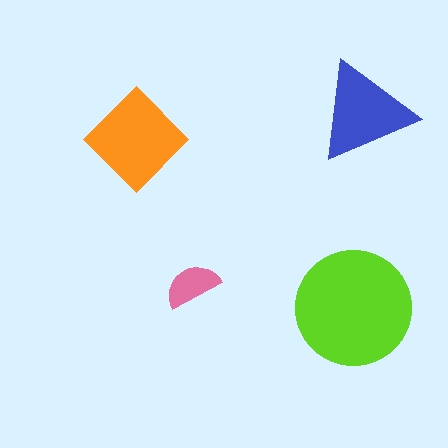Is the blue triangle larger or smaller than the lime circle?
Smaller.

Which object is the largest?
The lime circle.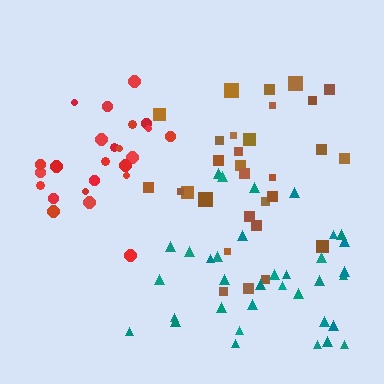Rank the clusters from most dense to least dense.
red, teal, brown.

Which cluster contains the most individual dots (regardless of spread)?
Teal (35).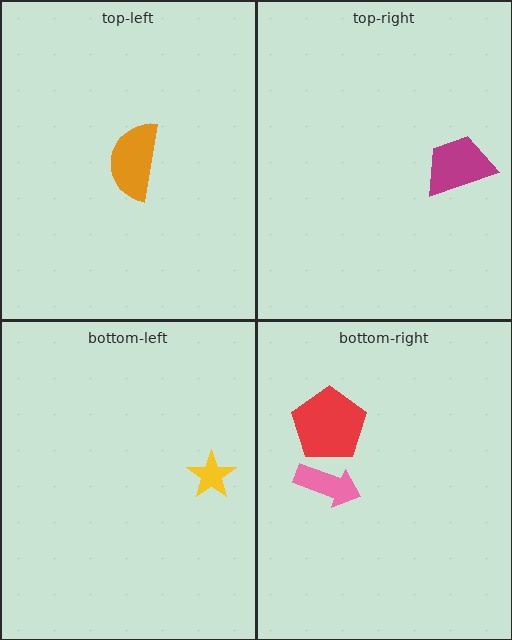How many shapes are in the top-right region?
1.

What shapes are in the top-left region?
The orange semicircle.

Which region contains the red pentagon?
The bottom-right region.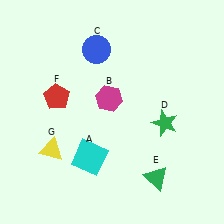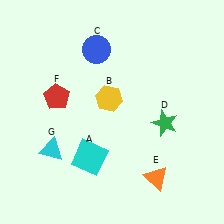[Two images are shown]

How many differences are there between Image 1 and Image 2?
There are 3 differences between the two images.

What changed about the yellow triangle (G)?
In Image 1, G is yellow. In Image 2, it changed to cyan.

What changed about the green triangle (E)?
In Image 1, E is green. In Image 2, it changed to orange.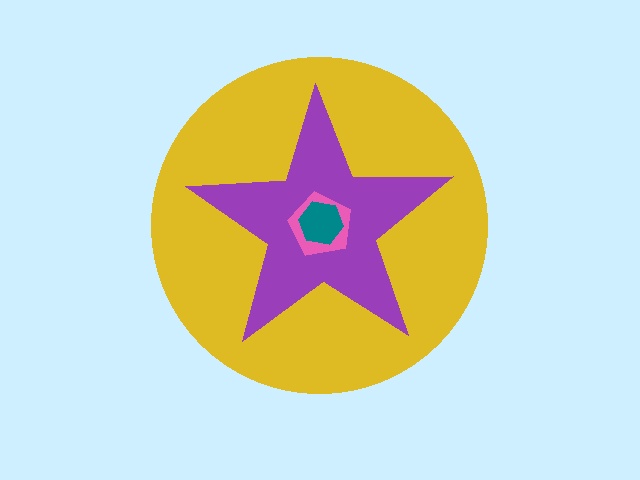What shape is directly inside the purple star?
The pink pentagon.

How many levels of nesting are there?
4.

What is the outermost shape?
The yellow circle.